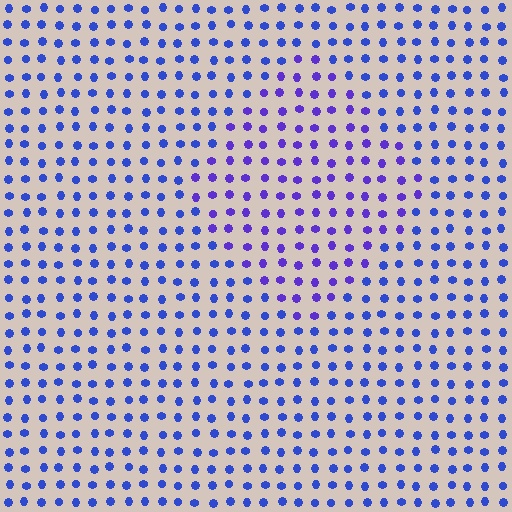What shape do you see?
I see a diamond.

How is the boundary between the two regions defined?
The boundary is defined purely by a slight shift in hue (about 28 degrees). Spacing, size, and orientation are identical on both sides.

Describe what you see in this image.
The image is filled with small blue elements in a uniform arrangement. A diamond-shaped region is visible where the elements are tinted to a slightly different hue, forming a subtle color boundary.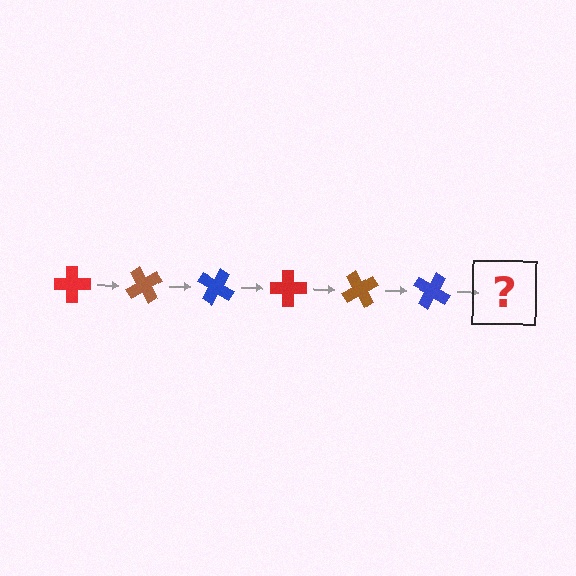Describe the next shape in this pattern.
It should be a red cross, rotated 360 degrees from the start.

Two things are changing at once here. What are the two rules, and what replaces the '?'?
The two rules are that it rotates 60 degrees each step and the color cycles through red, brown, and blue. The '?' should be a red cross, rotated 360 degrees from the start.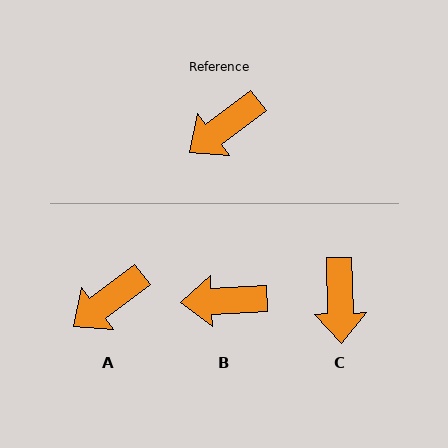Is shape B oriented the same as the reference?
No, it is off by about 35 degrees.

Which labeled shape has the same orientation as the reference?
A.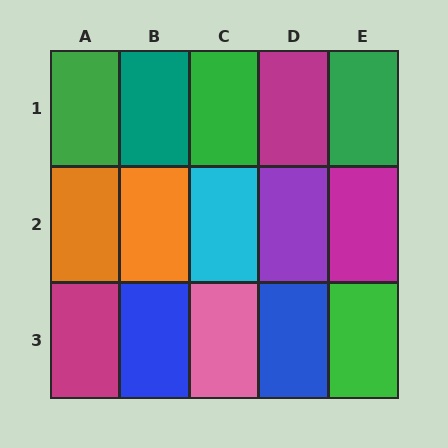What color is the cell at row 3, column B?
Blue.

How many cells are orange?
2 cells are orange.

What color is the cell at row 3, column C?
Pink.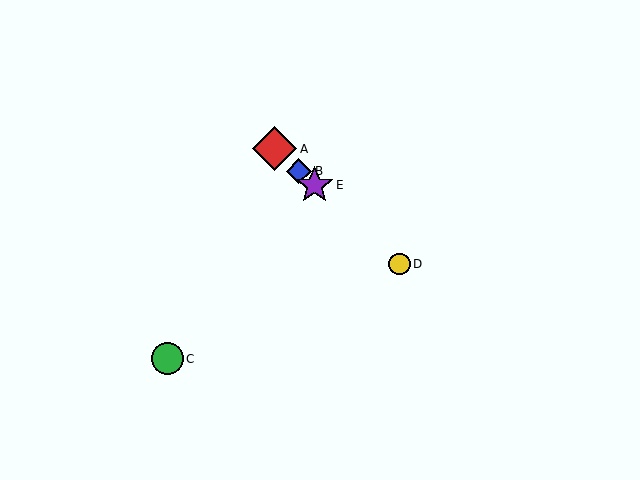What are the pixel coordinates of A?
Object A is at (275, 149).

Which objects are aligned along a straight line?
Objects A, B, D, E are aligned along a straight line.